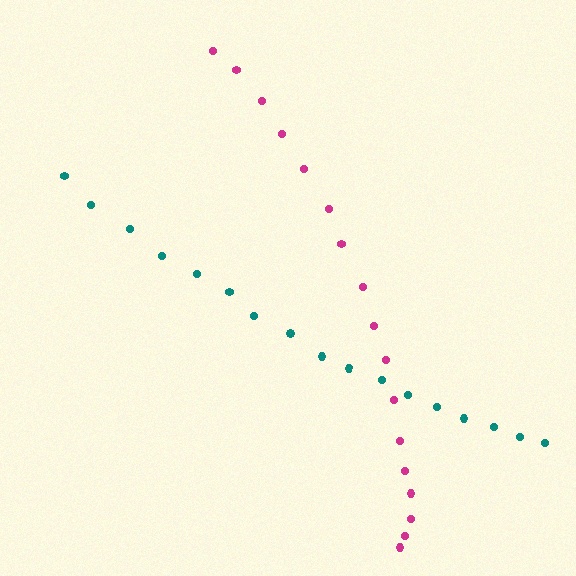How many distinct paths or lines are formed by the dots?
There are 2 distinct paths.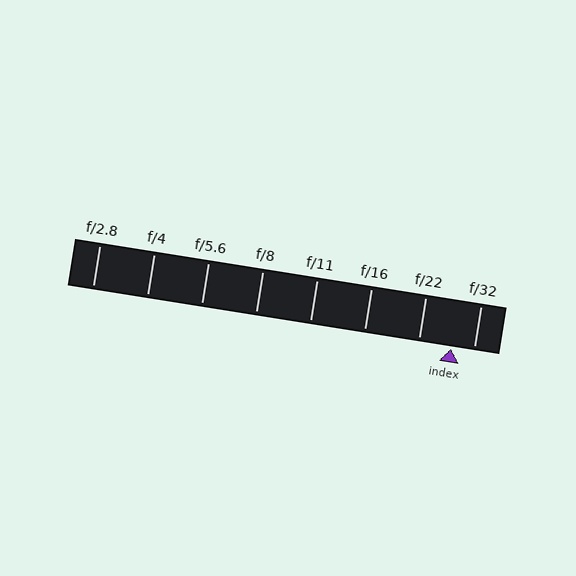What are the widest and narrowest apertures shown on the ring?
The widest aperture shown is f/2.8 and the narrowest is f/32.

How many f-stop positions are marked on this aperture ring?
There are 8 f-stop positions marked.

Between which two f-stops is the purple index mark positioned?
The index mark is between f/22 and f/32.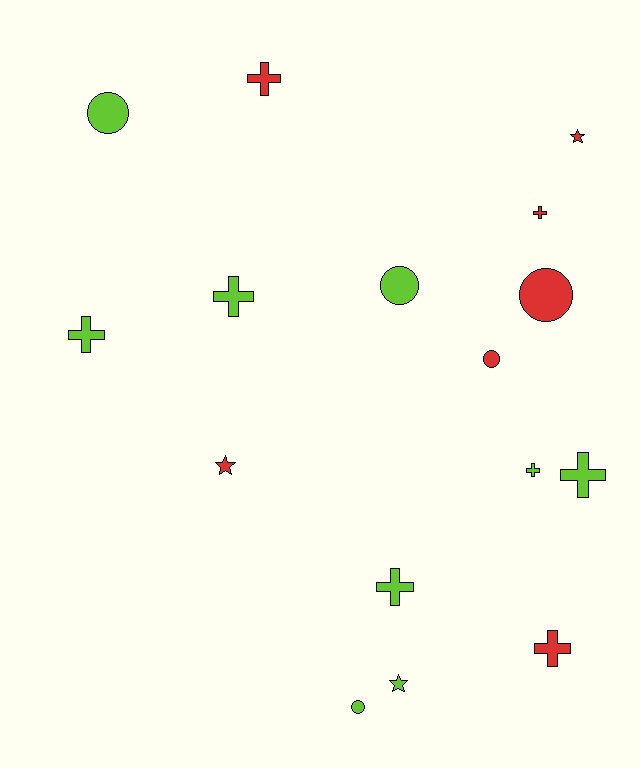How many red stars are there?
There are 2 red stars.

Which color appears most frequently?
Lime, with 9 objects.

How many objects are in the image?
There are 16 objects.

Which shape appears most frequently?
Cross, with 8 objects.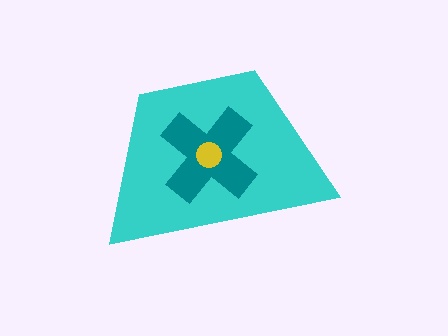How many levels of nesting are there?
3.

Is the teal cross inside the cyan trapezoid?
Yes.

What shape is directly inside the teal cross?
The yellow circle.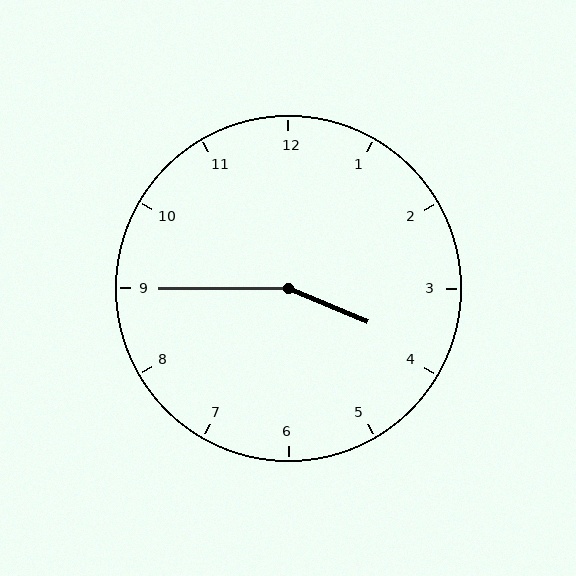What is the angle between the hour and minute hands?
Approximately 158 degrees.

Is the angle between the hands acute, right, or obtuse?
It is obtuse.